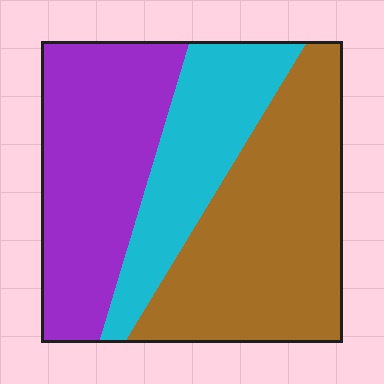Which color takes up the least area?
Cyan, at roughly 25%.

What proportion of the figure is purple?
Purple covers 34% of the figure.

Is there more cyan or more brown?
Brown.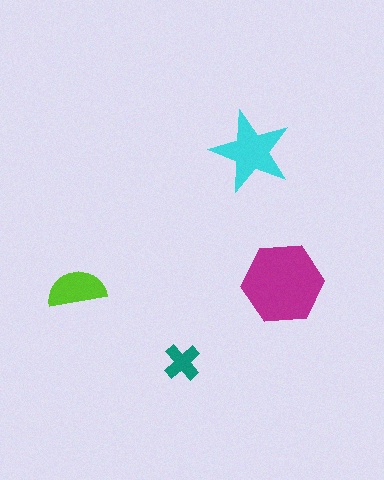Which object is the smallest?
The teal cross.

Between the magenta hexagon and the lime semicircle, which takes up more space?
The magenta hexagon.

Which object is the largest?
The magenta hexagon.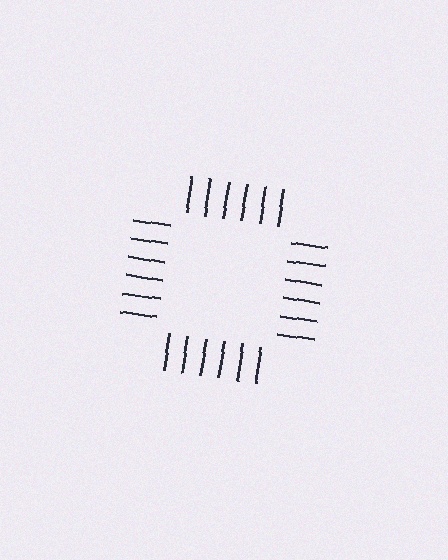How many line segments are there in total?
24 — 6 along each of the 4 edges.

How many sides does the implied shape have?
4 sides — the line-ends trace a square.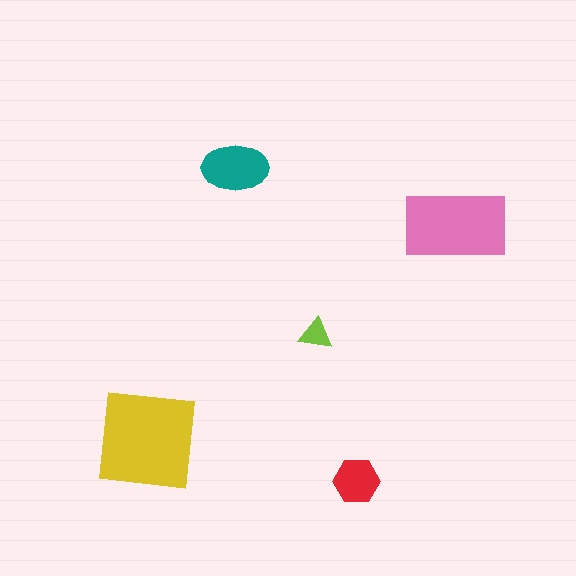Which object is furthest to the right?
The pink rectangle is rightmost.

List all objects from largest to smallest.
The yellow square, the pink rectangle, the teal ellipse, the red hexagon, the lime triangle.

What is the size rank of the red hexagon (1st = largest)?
4th.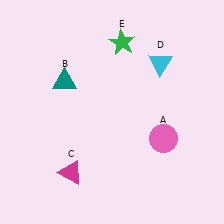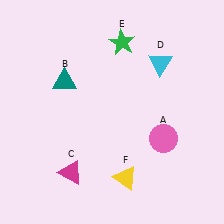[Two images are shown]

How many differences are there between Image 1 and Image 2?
There is 1 difference between the two images.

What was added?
A yellow triangle (F) was added in Image 2.